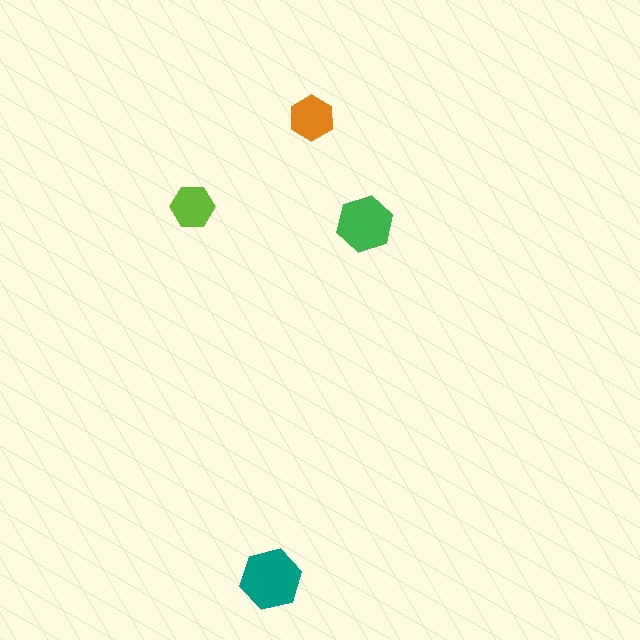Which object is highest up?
The orange hexagon is topmost.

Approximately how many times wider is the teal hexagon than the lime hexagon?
About 1.5 times wider.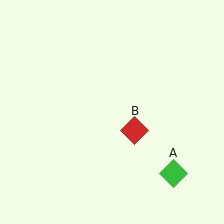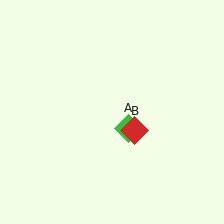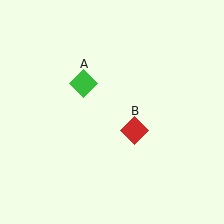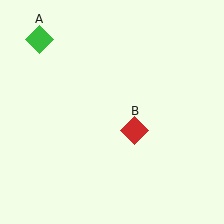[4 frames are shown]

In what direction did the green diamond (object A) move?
The green diamond (object A) moved up and to the left.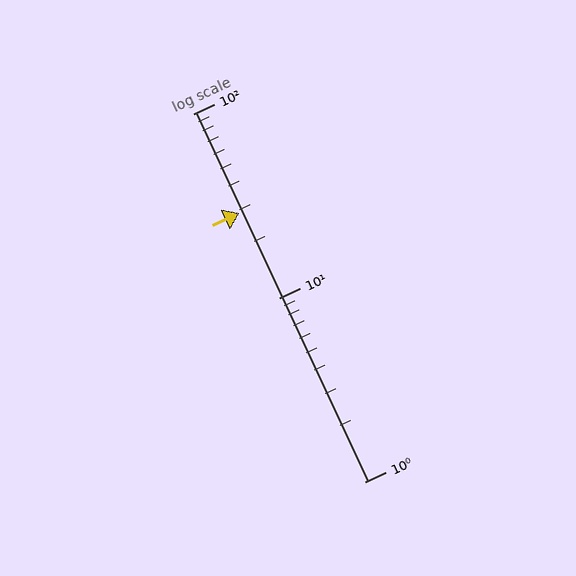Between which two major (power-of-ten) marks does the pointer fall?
The pointer is between 10 and 100.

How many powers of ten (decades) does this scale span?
The scale spans 2 decades, from 1 to 100.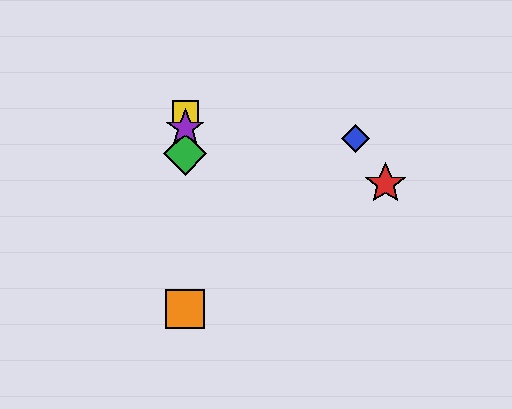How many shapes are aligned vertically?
4 shapes (the green diamond, the yellow square, the purple star, the orange square) are aligned vertically.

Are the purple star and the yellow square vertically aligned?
Yes, both are at x≈185.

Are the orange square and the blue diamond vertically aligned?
No, the orange square is at x≈185 and the blue diamond is at x≈355.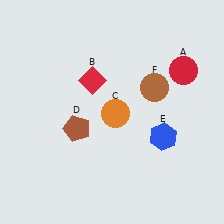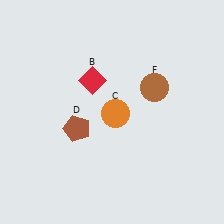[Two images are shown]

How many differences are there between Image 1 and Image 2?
There are 2 differences between the two images.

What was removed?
The blue hexagon (E), the red circle (A) were removed in Image 2.